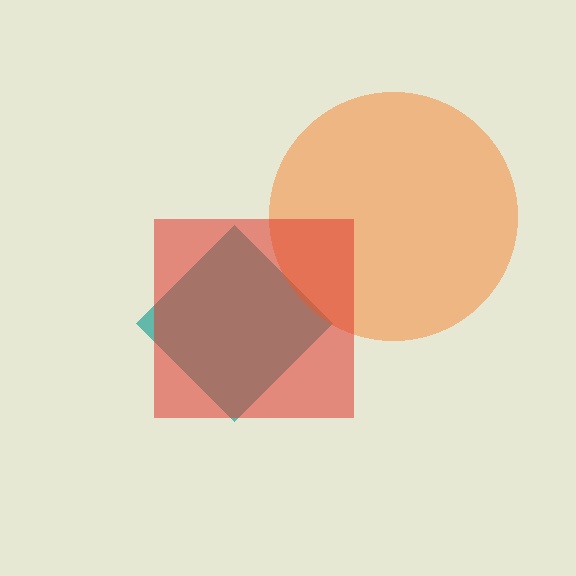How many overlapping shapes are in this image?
There are 3 overlapping shapes in the image.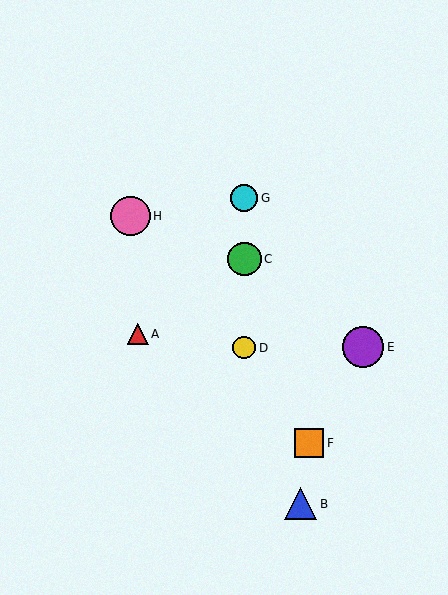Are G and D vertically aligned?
Yes, both are at x≈244.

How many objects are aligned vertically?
3 objects (C, D, G) are aligned vertically.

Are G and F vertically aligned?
No, G is at x≈244 and F is at x≈309.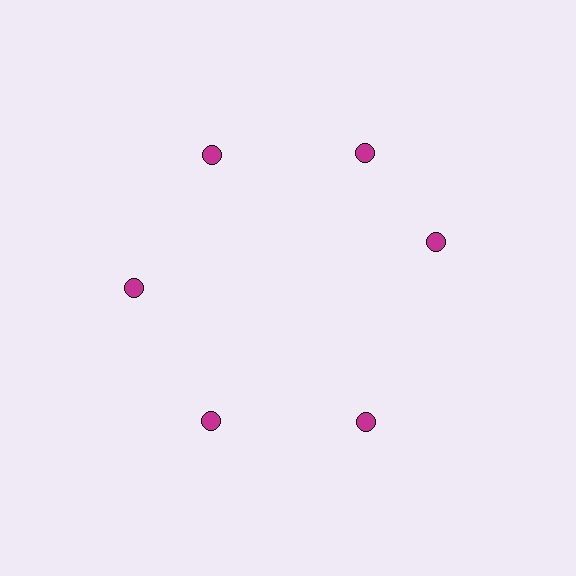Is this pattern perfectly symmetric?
No. The 6 magenta circles are arranged in a ring, but one element near the 3 o'clock position is rotated out of alignment along the ring, breaking the 6-fold rotational symmetry.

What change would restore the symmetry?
The symmetry would be restored by rotating it back into even spacing with its neighbors so that all 6 circles sit at equal angles and equal distance from the center.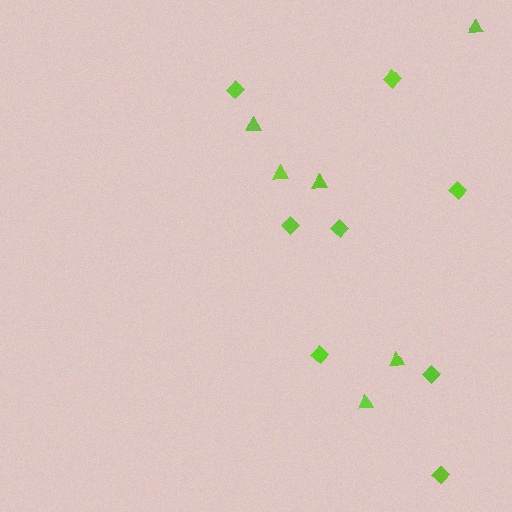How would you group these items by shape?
There are 2 groups: one group of diamonds (8) and one group of triangles (6).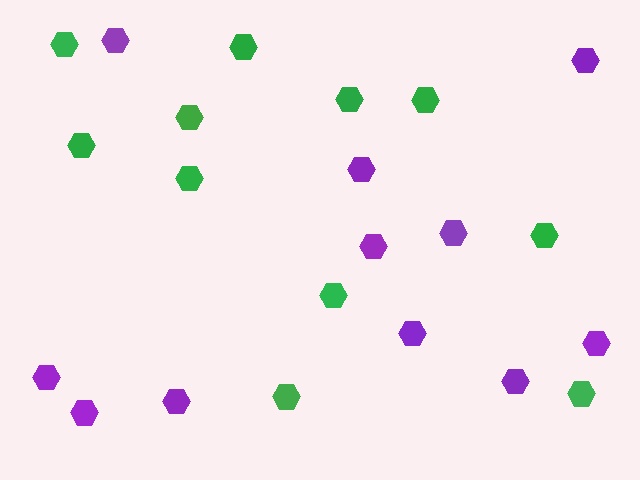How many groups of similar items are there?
There are 2 groups: one group of green hexagons (11) and one group of purple hexagons (11).